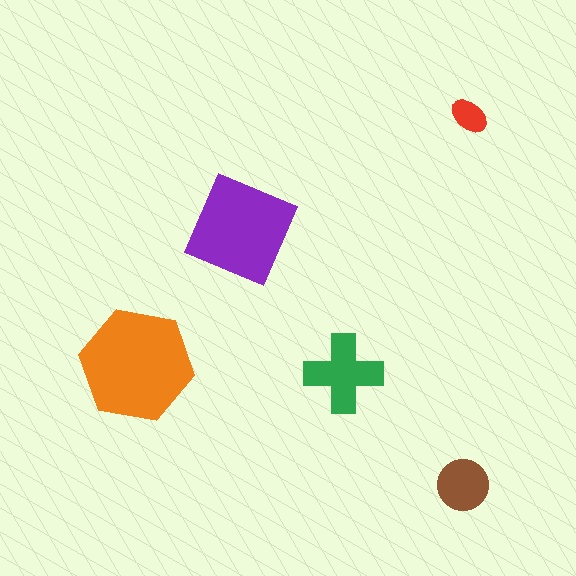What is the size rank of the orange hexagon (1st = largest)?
1st.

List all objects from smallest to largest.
The red ellipse, the brown circle, the green cross, the purple square, the orange hexagon.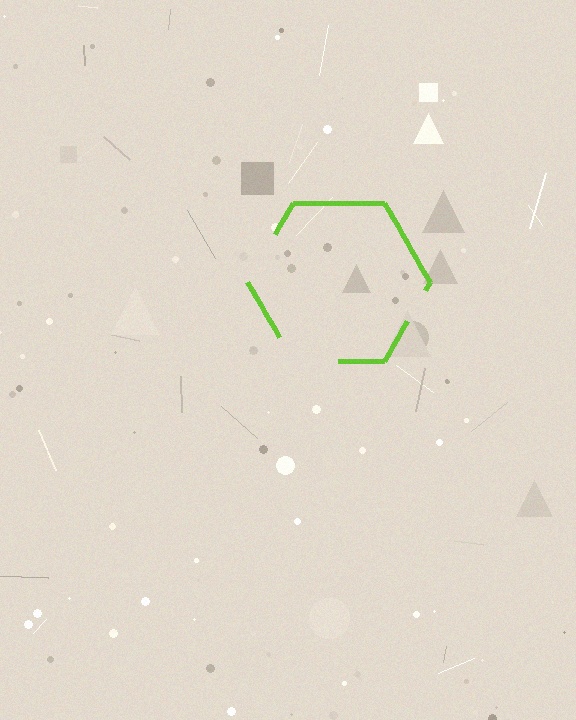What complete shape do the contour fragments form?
The contour fragments form a hexagon.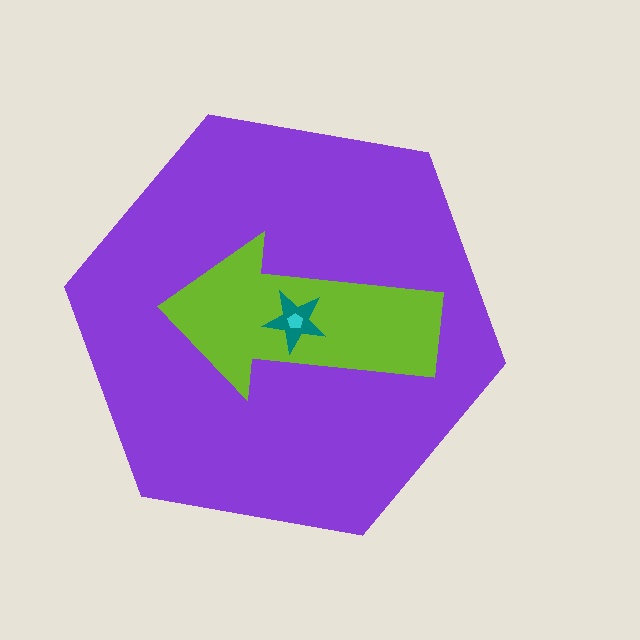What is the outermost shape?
The purple hexagon.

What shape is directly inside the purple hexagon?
The lime arrow.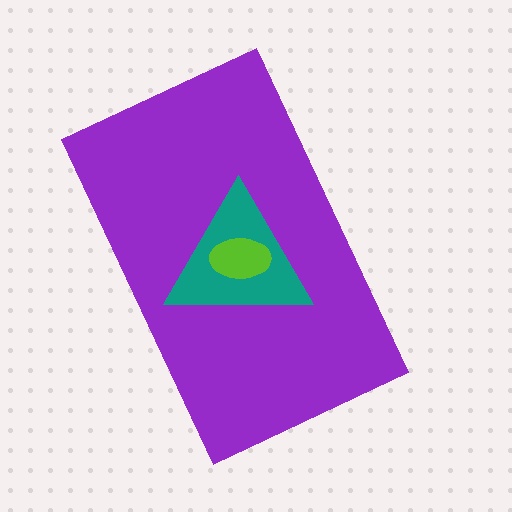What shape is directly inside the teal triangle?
The lime ellipse.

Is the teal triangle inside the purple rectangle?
Yes.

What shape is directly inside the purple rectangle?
The teal triangle.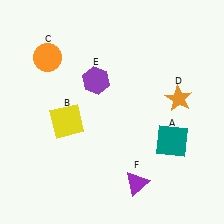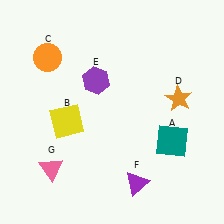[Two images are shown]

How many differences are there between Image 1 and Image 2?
There is 1 difference between the two images.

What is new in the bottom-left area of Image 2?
A pink triangle (G) was added in the bottom-left area of Image 2.